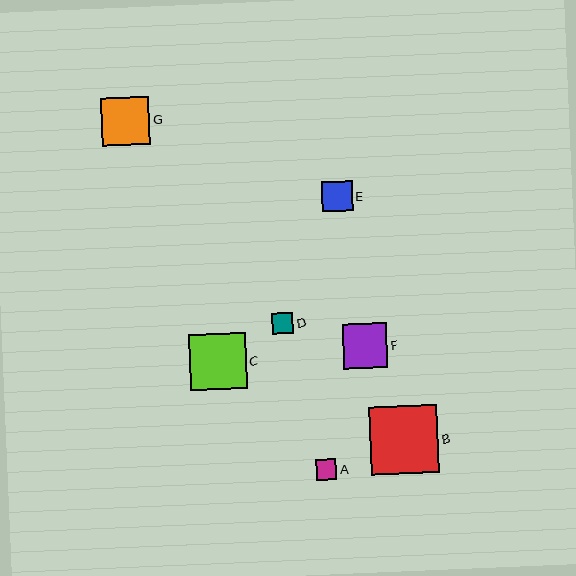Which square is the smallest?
Square A is the smallest with a size of approximately 21 pixels.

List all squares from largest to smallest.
From largest to smallest: B, C, G, F, E, D, A.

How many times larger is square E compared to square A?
Square E is approximately 1.5 times the size of square A.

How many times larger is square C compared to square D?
Square C is approximately 2.7 times the size of square D.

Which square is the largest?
Square B is the largest with a size of approximately 68 pixels.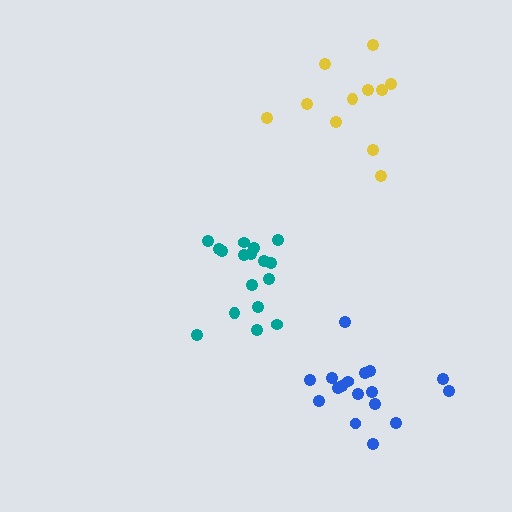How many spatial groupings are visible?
There are 3 spatial groupings.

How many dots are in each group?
Group 1: 17 dots, Group 2: 17 dots, Group 3: 11 dots (45 total).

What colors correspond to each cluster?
The clusters are colored: teal, blue, yellow.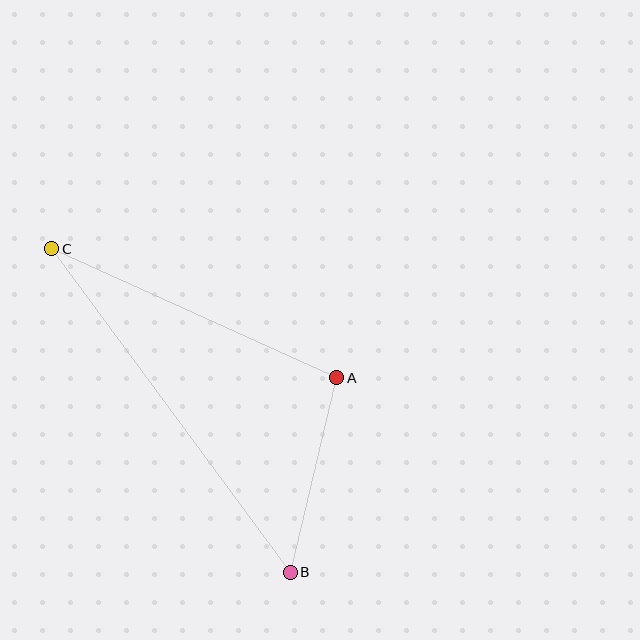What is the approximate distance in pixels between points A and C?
The distance between A and C is approximately 313 pixels.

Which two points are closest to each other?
Points A and B are closest to each other.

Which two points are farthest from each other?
Points B and C are farthest from each other.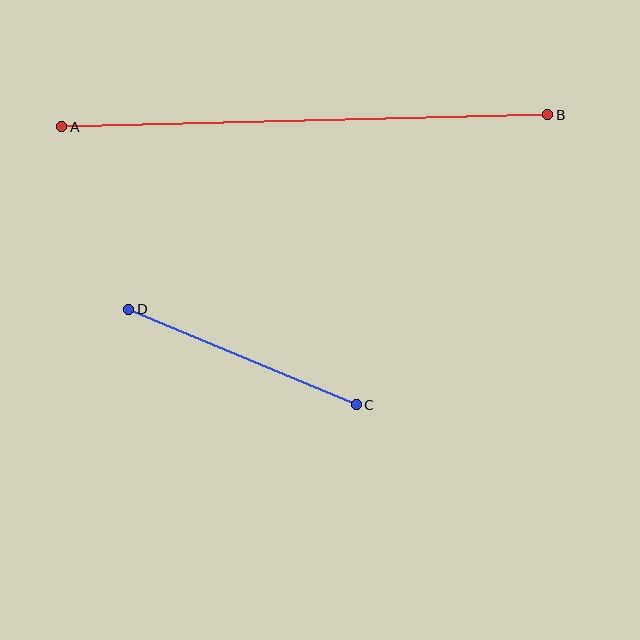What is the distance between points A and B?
The distance is approximately 486 pixels.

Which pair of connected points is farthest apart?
Points A and B are farthest apart.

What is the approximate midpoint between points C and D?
The midpoint is at approximately (243, 357) pixels.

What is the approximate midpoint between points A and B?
The midpoint is at approximately (305, 121) pixels.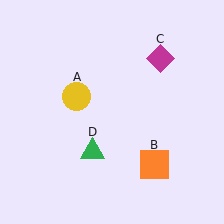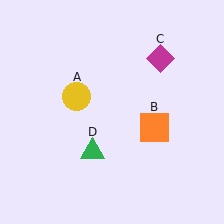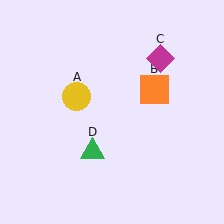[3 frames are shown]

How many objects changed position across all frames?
1 object changed position: orange square (object B).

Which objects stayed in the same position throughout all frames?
Yellow circle (object A) and magenta diamond (object C) and green triangle (object D) remained stationary.